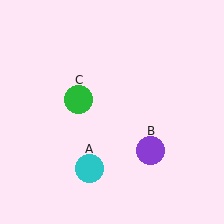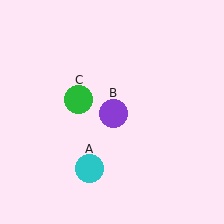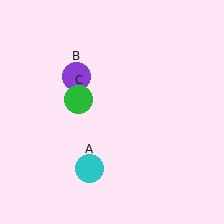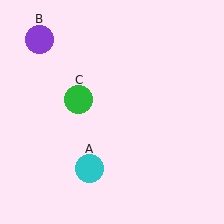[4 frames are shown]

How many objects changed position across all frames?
1 object changed position: purple circle (object B).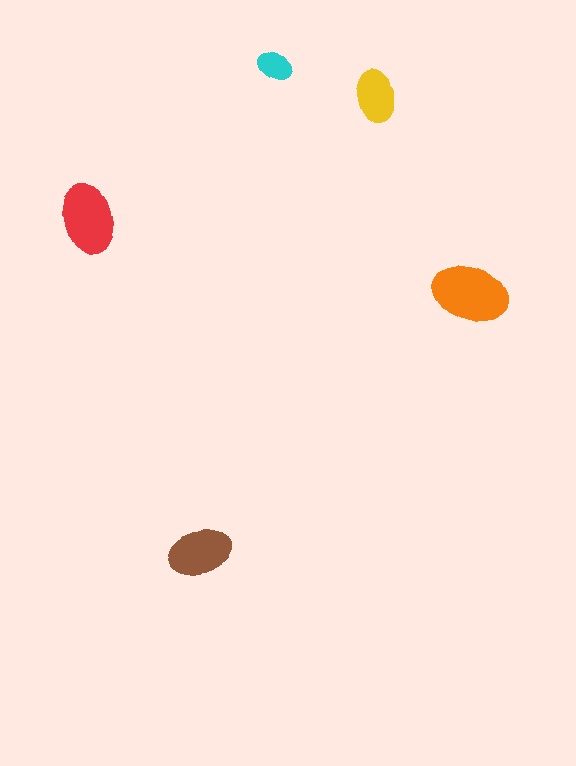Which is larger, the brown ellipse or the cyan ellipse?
The brown one.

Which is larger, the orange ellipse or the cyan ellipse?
The orange one.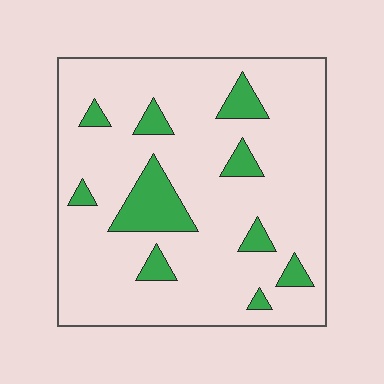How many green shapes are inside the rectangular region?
10.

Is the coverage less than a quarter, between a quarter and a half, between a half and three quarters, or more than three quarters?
Less than a quarter.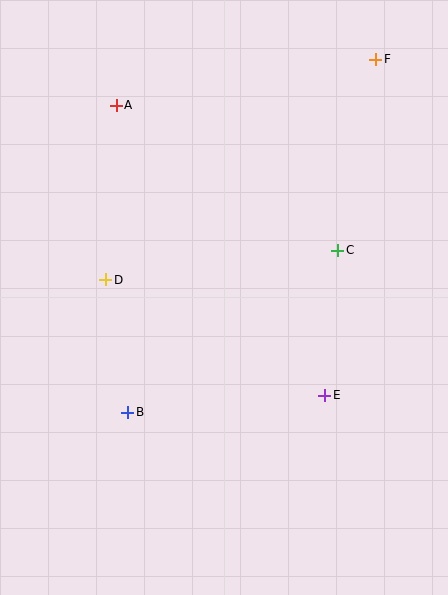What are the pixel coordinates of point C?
Point C is at (338, 250).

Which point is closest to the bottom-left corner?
Point B is closest to the bottom-left corner.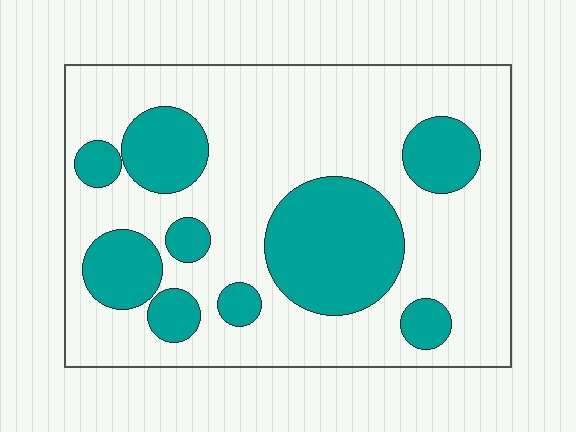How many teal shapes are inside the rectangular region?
9.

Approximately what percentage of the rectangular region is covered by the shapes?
Approximately 30%.